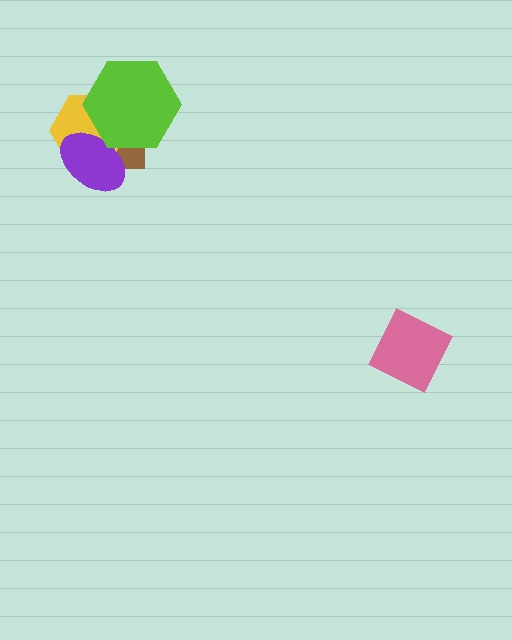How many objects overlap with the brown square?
3 objects overlap with the brown square.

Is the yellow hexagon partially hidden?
Yes, it is partially covered by another shape.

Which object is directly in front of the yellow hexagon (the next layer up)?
The purple ellipse is directly in front of the yellow hexagon.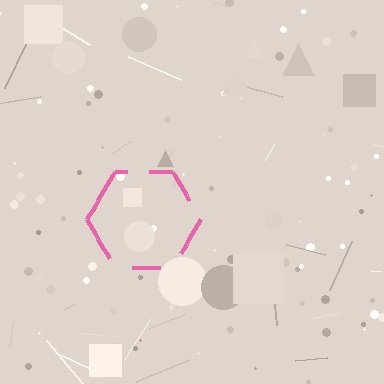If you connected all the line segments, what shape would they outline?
They would outline a hexagon.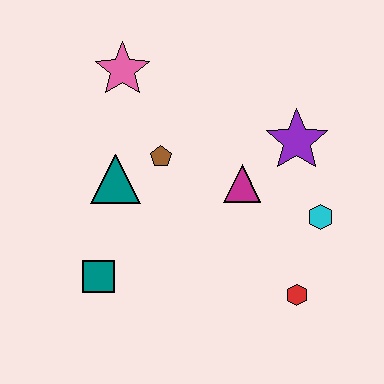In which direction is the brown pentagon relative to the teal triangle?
The brown pentagon is to the right of the teal triangle.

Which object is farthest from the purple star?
The teal square is farthest from the purple star.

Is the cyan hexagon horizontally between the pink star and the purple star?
No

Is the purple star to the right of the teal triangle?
Yes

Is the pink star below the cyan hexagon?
No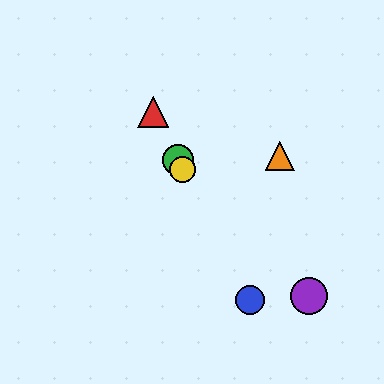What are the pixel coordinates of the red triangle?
The red triangle is at (153, 112).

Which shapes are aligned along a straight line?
The red triangle, the blue circle, the green circle, the yellow circle are aligned along a straight line.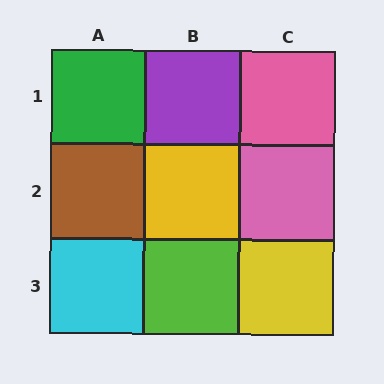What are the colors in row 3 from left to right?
Cyan, lime, yellow.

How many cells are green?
1 cell is green.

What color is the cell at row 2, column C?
Pink.